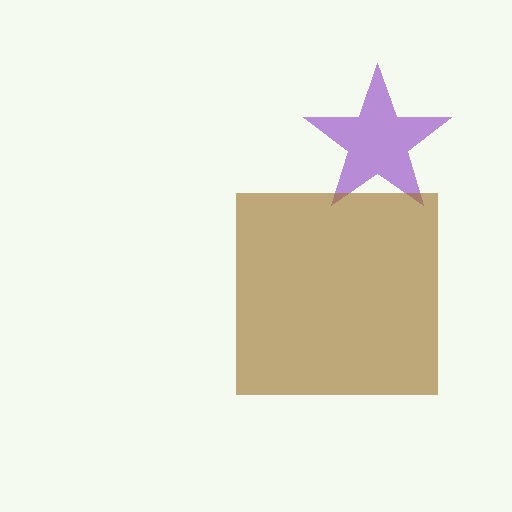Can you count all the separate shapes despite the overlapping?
Yes, there are 2 separate shapes.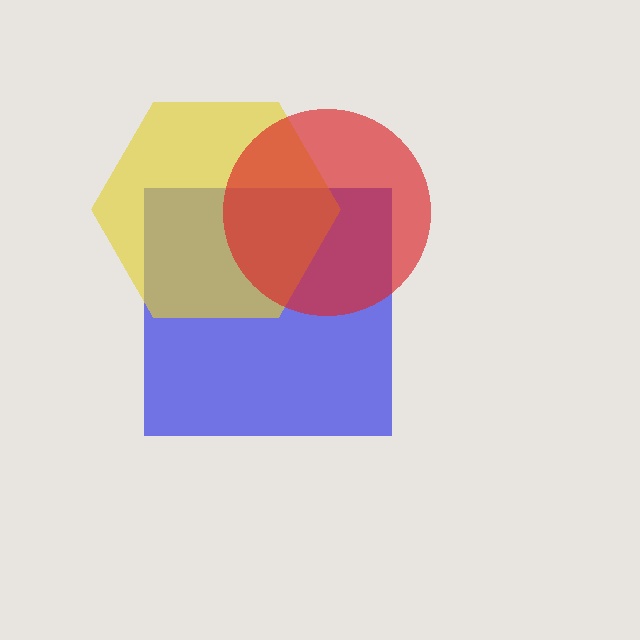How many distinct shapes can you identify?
There are 3 distinct shapes: a blue square, a yellow hexagon, a red circle.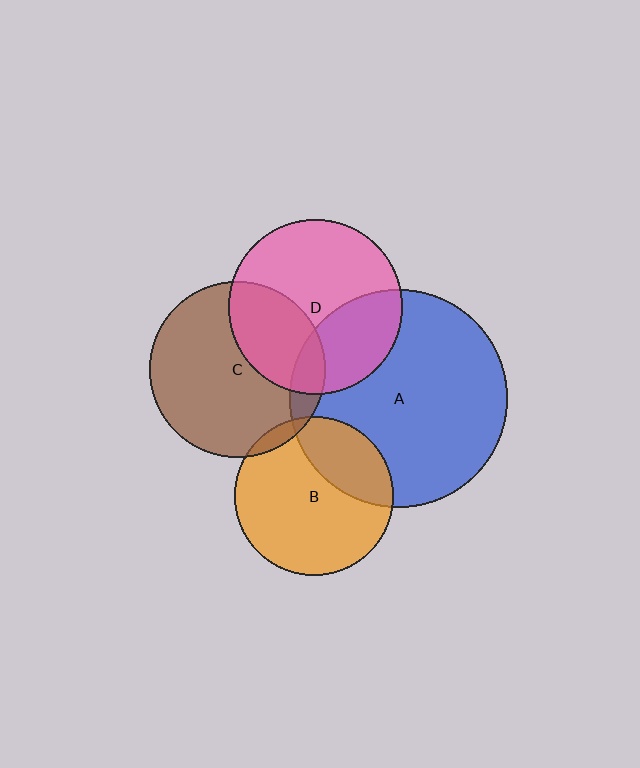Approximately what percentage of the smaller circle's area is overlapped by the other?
Approximately 30%.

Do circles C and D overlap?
Yes.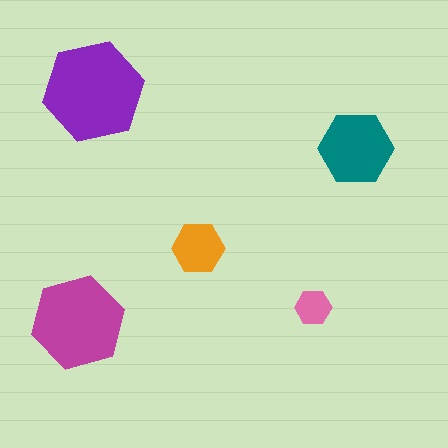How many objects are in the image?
There are 5 objects in the image.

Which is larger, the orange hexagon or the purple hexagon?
The purple one.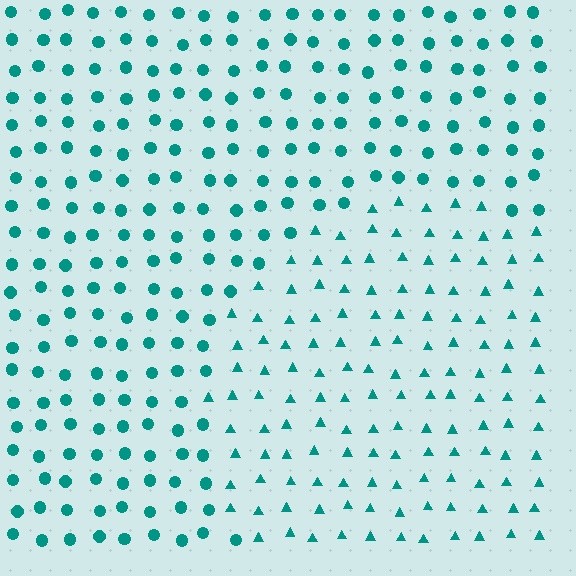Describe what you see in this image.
The image is filled with small teal elements arranged in a uniform grid. A circle-shaped region contains triangles, while the surrounding area contains circles. The boundary is defined purely by the change in element shape.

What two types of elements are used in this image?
The image uses triangles inside the circle region and circles outside it.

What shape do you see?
I see a circle.